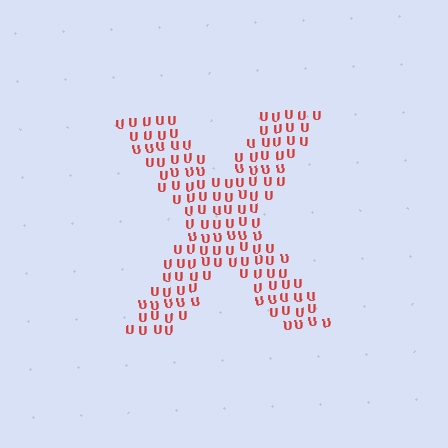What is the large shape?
The large shape is the letter X.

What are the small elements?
The small elements are letter U's.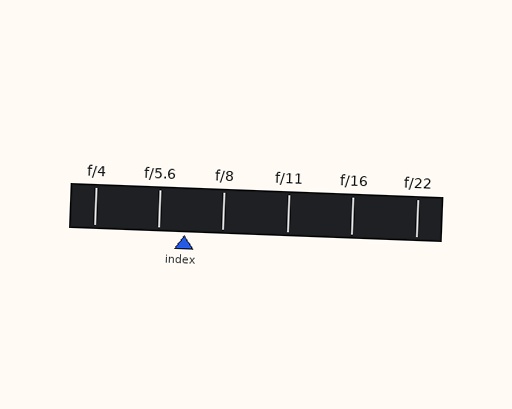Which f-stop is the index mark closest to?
The index mark is closest to f/5.6.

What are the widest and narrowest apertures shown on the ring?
The widest aperture shown is f/4 and the narrowest is f/22.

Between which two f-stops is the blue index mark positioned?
The index mark is between f/5.6 and f/8.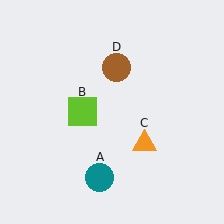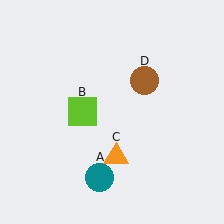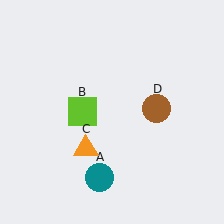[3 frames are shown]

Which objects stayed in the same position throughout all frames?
Teal circle (object A) and lime square (object B) remained stationary.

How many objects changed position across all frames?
2 objects changed position: orange triangle (object C), brown circle (object D).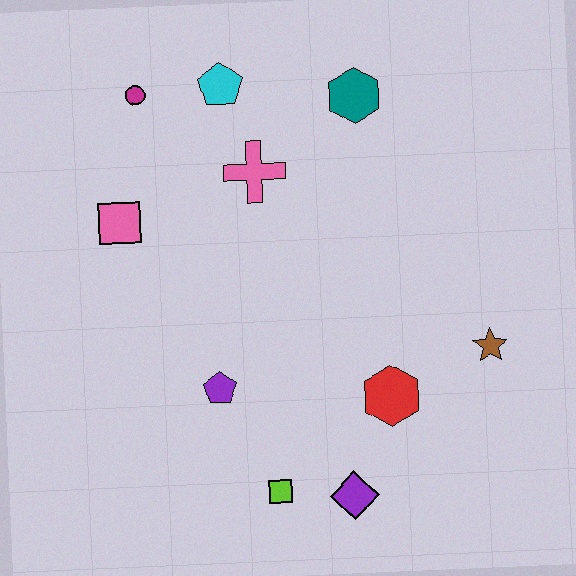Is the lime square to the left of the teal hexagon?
Yes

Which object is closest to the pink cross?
The cyan pentagon is closest to the pink cross.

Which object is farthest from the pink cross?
The purple diamond is farthest from the pink cross.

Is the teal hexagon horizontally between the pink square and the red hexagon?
Yes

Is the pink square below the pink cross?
Yes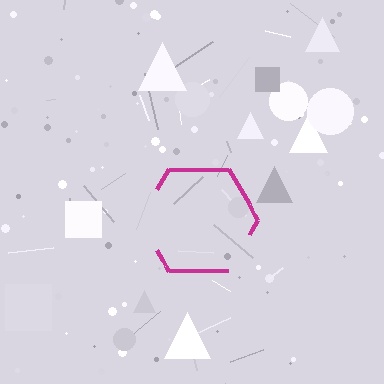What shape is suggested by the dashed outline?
The dashed outline suggests a hexagon.